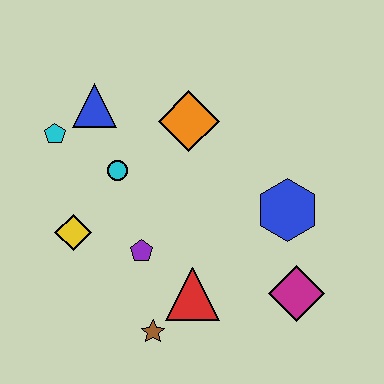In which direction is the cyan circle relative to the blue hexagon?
The cyan circle is to the left of the blue hexagon.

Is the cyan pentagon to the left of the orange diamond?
Yes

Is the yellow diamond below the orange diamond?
Yes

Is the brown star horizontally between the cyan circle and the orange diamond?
Yes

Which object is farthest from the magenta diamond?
The cyan pentagon is farthest from the magenta diamond.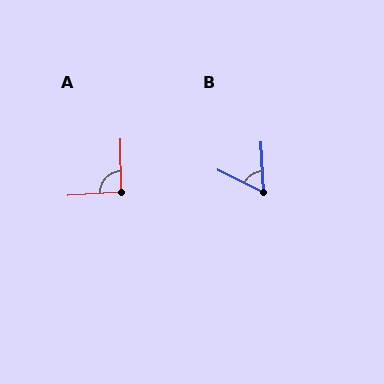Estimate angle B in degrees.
Approximately 61 degrees.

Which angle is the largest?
A, at approximately 93 degrees.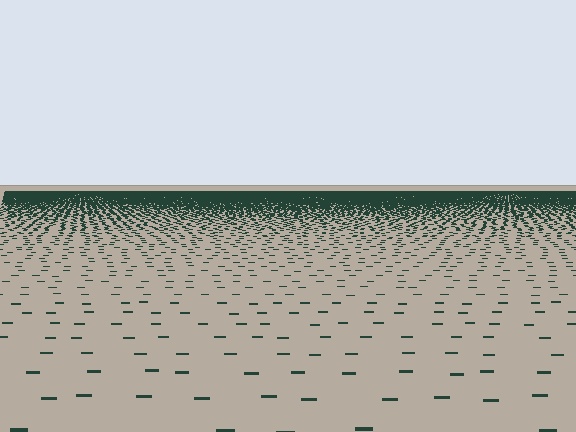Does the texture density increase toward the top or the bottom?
Density increases toward the top.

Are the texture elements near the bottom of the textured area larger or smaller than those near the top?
Larger. Near the bottom, elements are closer to the viewer and appear at a bigger on-screen size.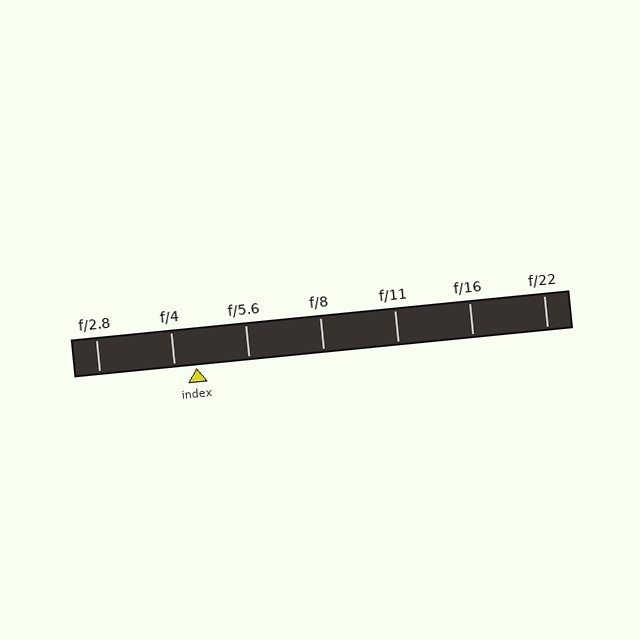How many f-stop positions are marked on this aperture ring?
There are 7 f-stop positions marked.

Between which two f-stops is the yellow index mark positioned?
The index mark is between f/4 and f/5.6.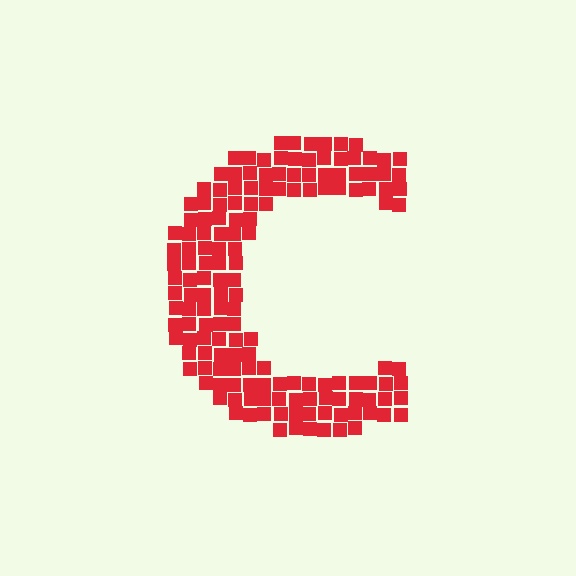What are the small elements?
The small elements are squares.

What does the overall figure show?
The overall figure shows the letter C.